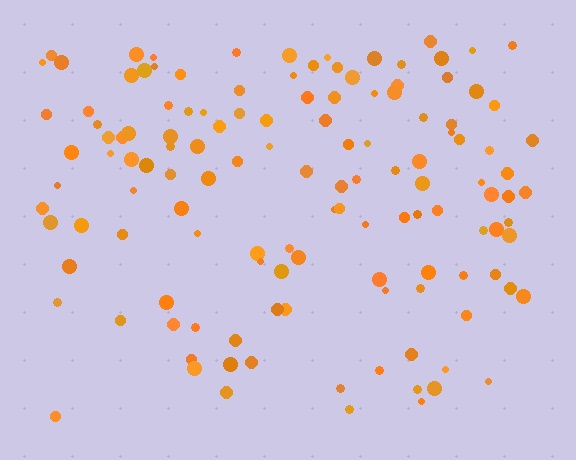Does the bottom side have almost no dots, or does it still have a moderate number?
Still a moderate number, just noticeably fewer than the top.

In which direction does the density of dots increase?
From bottom to top, with the top side densest.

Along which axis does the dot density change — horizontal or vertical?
Vertical.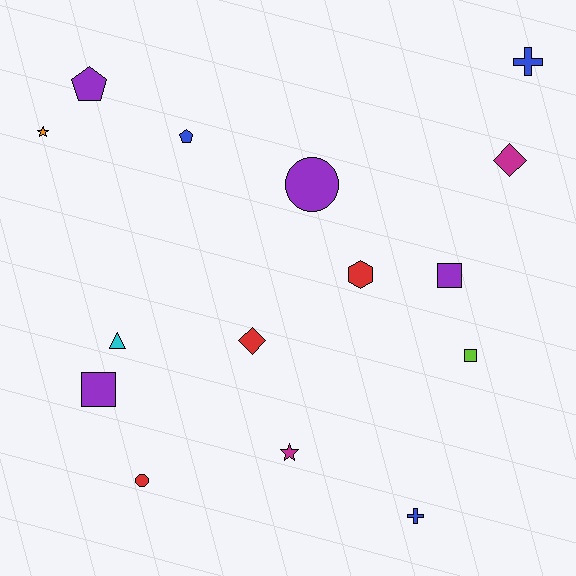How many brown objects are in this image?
There are no brown objects.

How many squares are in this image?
There are 3 squares.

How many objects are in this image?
There are 15 objects.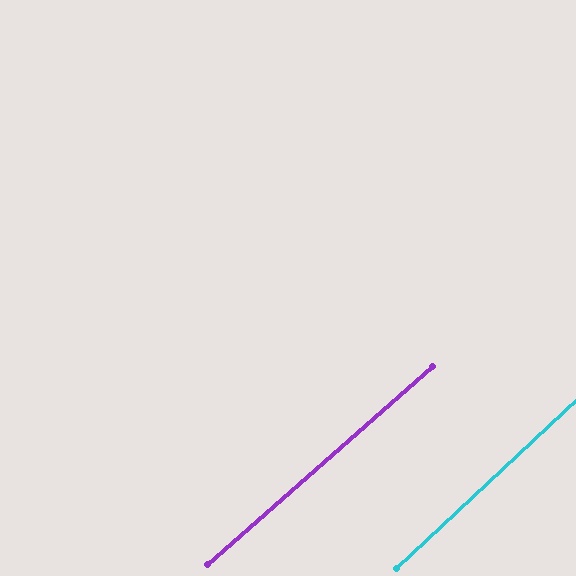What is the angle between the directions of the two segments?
Approximately 2 degrees.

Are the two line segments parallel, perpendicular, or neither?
Parallel — their directions differ by only 1.8°.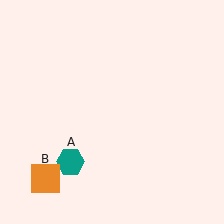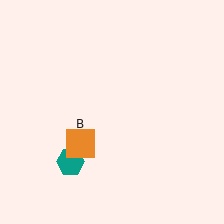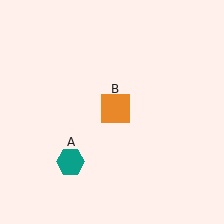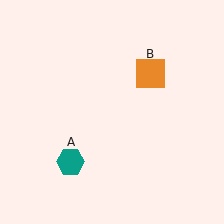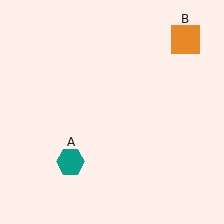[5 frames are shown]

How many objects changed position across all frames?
1 object changed position: orange square (object B).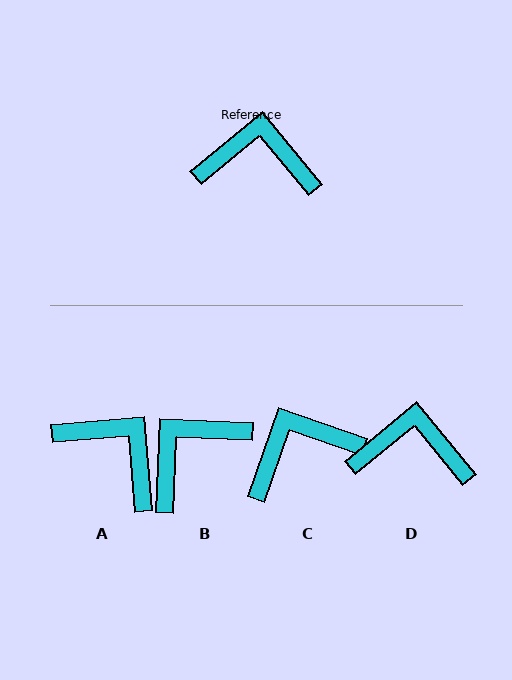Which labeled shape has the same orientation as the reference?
D.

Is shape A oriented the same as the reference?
No, it is off by about 35 degrees.